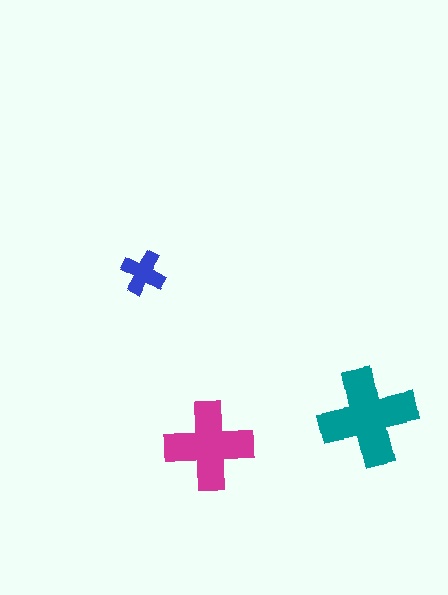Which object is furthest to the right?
The teal cross is rightmost.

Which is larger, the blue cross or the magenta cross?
The magenta one.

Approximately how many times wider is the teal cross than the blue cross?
About 2 times wider.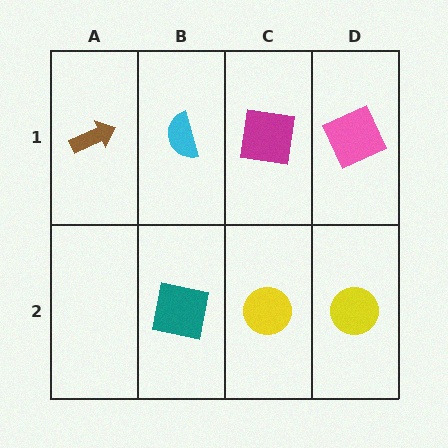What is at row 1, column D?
A pink square.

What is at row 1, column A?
A brown arrow.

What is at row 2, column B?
A teal square.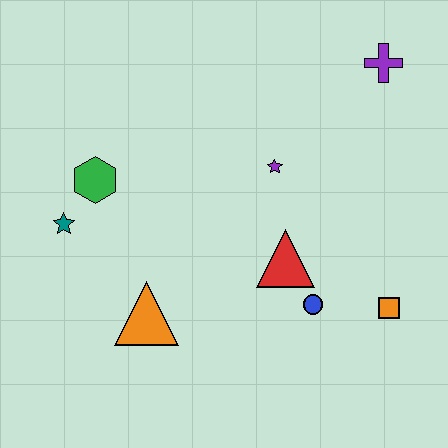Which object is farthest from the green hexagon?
The orange square is farthest from the green hexagon.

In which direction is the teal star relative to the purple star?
The teal star is to the left of the purple star.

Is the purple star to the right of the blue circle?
No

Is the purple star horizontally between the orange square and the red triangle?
No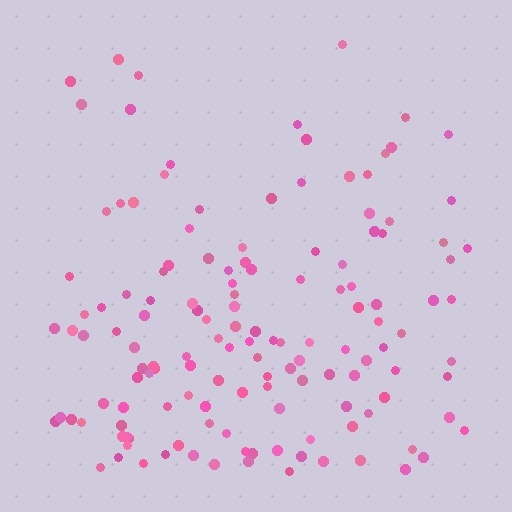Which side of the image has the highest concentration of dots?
The bottom.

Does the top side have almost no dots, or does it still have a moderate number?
Still a moderate number, just noticeably fewer than the bottom.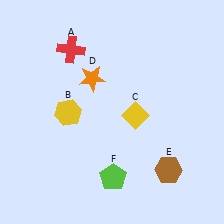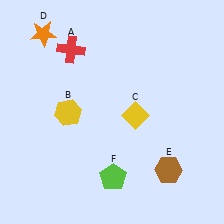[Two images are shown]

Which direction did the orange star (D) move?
The orange star (D) moved left.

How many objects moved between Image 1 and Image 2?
1 object moved between the two images.